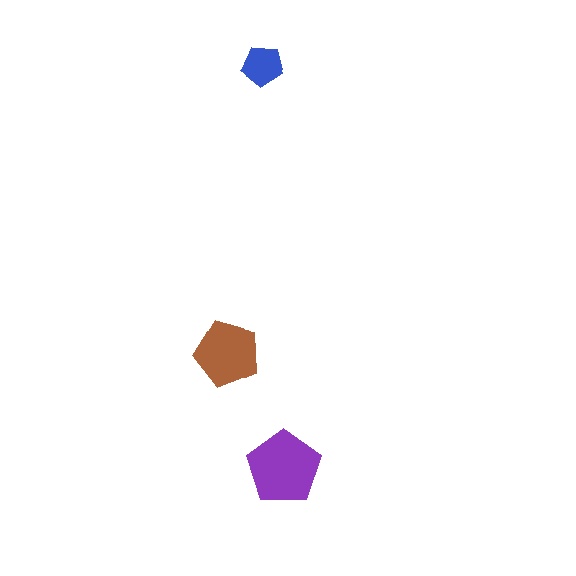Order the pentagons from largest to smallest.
the purple one, the brown one, the blue one.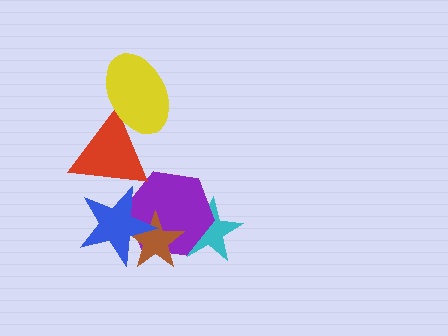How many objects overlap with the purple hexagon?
3 objects overlap with the purple hexagon.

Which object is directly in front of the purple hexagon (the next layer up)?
The brown star is directly in front of the purple hexagon.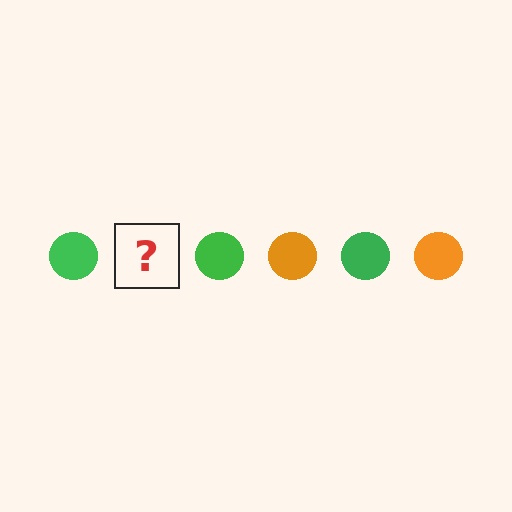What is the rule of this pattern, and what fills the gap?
The rule is that the pattern cycles through green, orange circles. The gap should be filled with an orange circle.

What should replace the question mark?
The question mark should be replaced with an orange circle.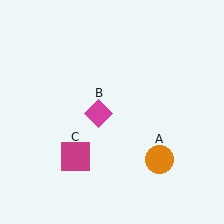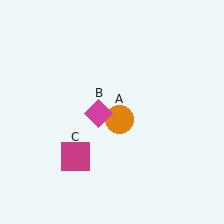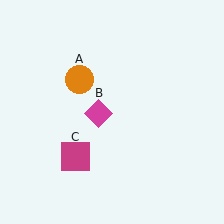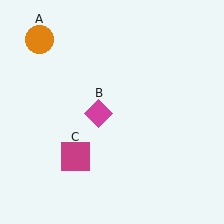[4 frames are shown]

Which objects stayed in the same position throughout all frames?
Magenta diamond (object B) and magenta square (object C) remained stationary.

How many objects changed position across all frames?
1 object changed position: orange circle (object A).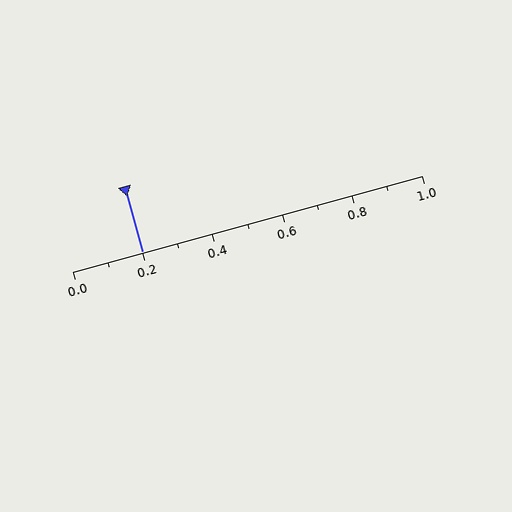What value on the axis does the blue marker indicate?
The marker indicates approximately 0.2.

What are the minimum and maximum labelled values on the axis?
The axis runs from 0.0 to 1.0.